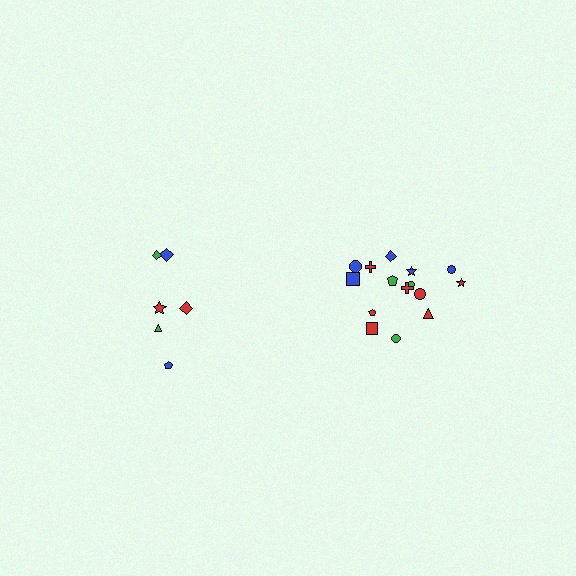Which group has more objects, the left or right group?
The right group.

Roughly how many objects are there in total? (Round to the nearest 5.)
Roughly 20 objects in total.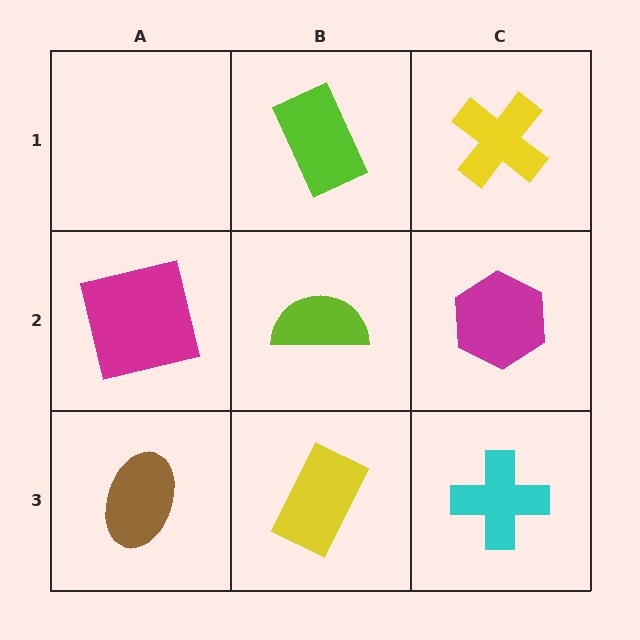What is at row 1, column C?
A yellow cross.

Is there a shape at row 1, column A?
No, that cell is empty.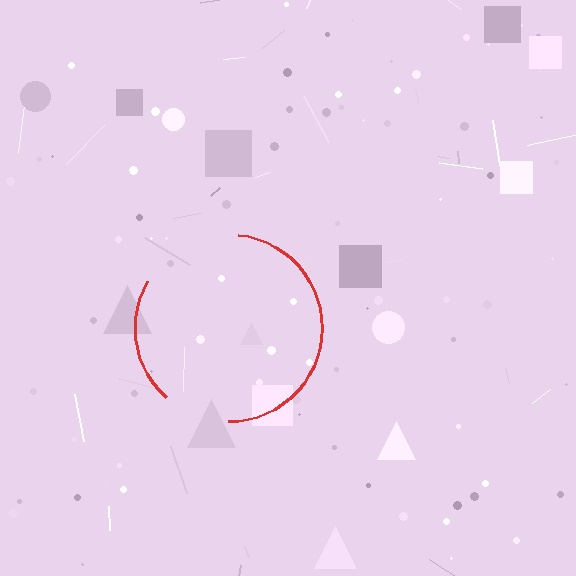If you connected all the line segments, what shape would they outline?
They would outline a circle.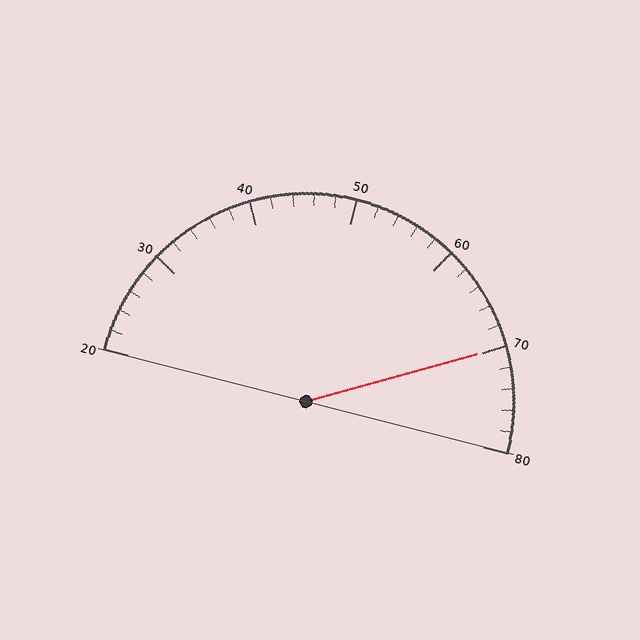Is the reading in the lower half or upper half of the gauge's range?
The reading is in the upper half of the range (20 to 80).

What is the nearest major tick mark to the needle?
The nearest major tick mark is 70.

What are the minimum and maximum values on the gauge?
The gauge ranges from 20 to 80.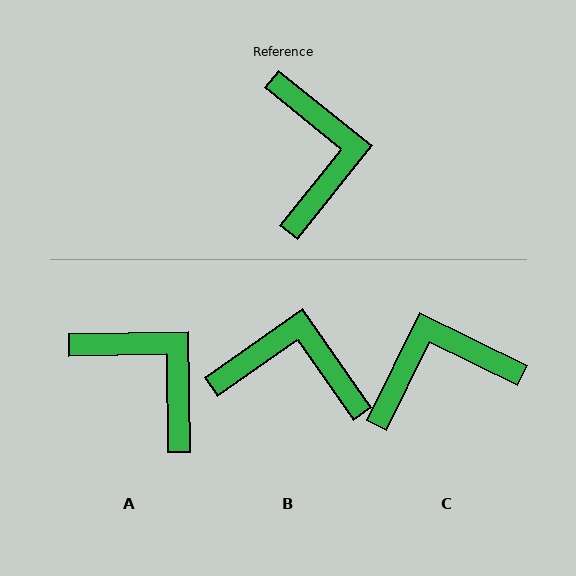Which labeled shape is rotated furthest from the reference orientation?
C, about 103 degrees away.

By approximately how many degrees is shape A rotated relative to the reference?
Approximately 39 degrees counter-clockwise.